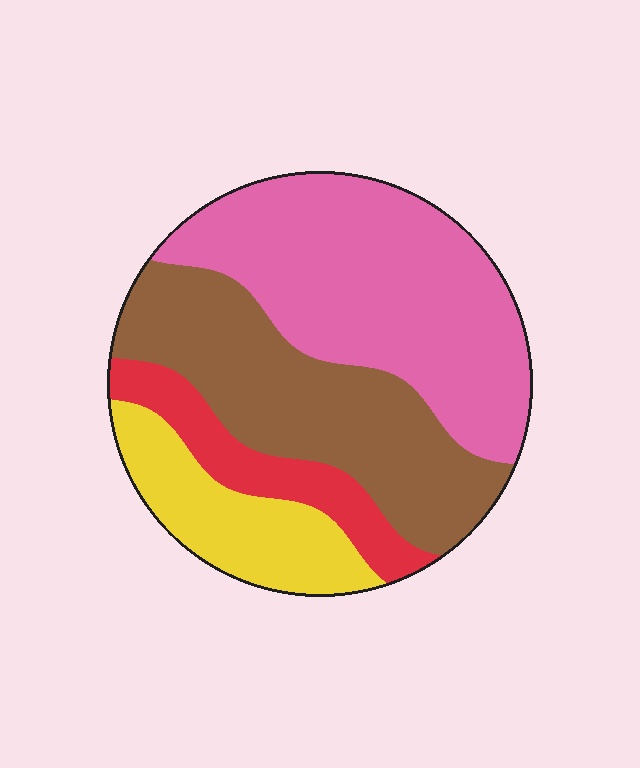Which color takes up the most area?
Pink, at roughly 40%.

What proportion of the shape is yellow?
Yellow takes up about one sixth (1/6) of the shape.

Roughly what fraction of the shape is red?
Red takes up about one eighth (1/8) of the shape.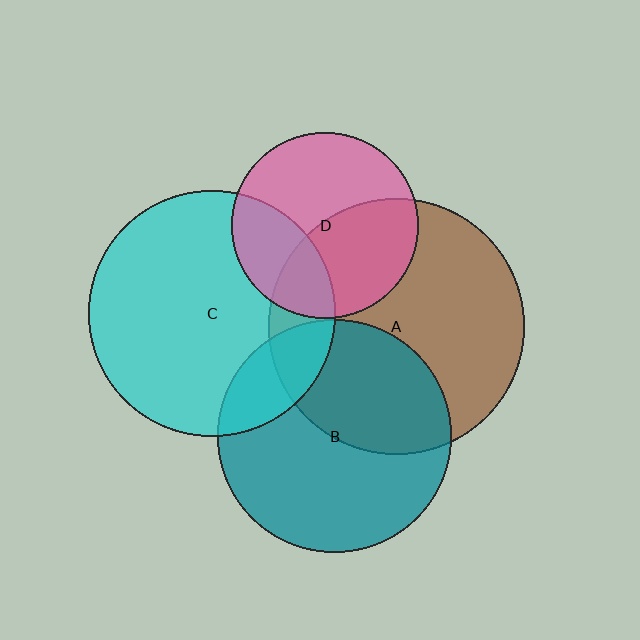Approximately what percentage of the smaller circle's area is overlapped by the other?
Approximately 30%.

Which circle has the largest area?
Circle A (brown).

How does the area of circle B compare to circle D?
Approximately 1.6 times.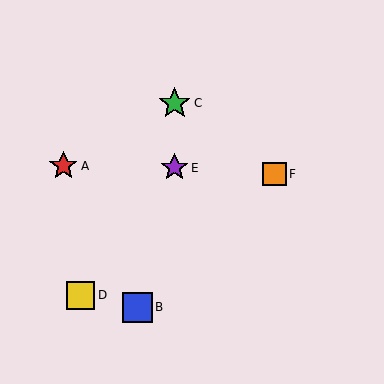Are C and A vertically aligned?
No, C is at x≈175 and A is at x≈63.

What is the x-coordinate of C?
Object C is at x≈175.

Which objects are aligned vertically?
Objects C, E are aligned vertically.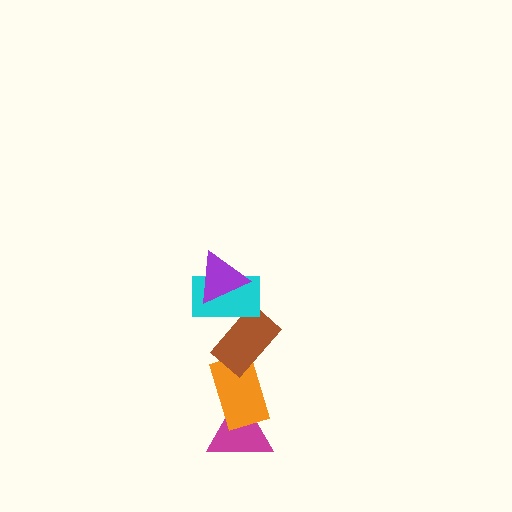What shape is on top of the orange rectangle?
The brown rectangle is on top of the orange rectangle.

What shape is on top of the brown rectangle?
The cyan rectangle is on top of the brown rectangle.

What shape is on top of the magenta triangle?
The orange rectangle is on top of the magenta triangle.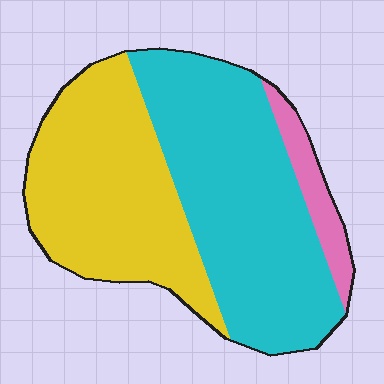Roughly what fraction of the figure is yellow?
Yellow takes up about two fifths (2/5) of the figure.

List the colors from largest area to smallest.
From largest to smallest: cyan, yellow, pink.